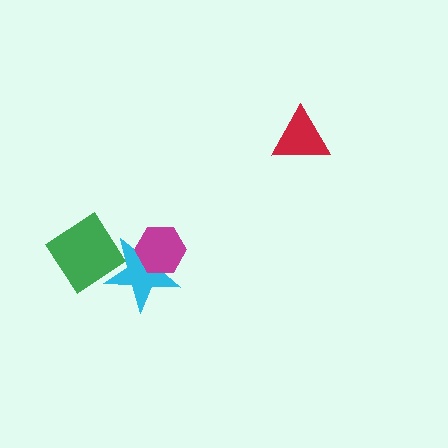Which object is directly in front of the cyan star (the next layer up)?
The magenta hexagon is directly in front of the cyan star.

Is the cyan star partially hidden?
Yes, it is partially covered by another shape.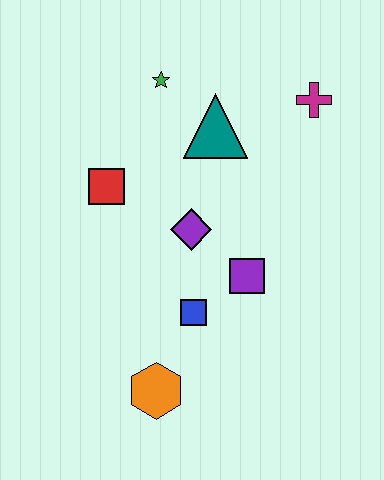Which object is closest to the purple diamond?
The purple square is closest to the purple diamond.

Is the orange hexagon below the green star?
Yes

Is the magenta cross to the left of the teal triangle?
No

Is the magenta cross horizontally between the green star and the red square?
No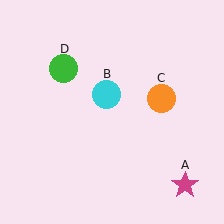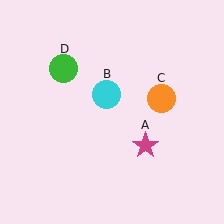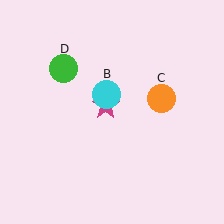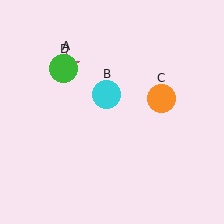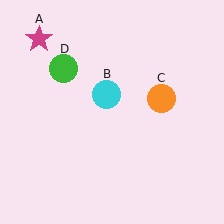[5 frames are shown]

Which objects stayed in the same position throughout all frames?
Cyan circle (object B) and orange circle (object C) and green circle (object D) remained stationary.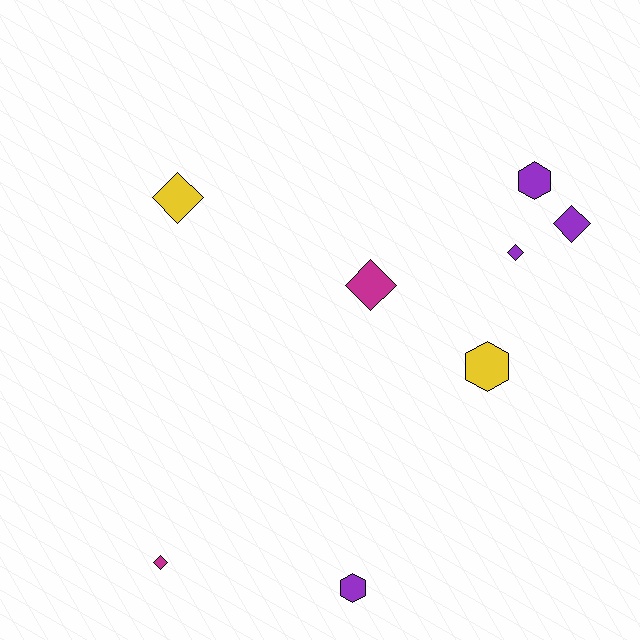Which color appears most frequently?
Purple, with 4 objects.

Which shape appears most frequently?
Diamond, with 5 objects.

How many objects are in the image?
There are 8 objects.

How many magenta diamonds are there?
There are 2 magenta diamonds.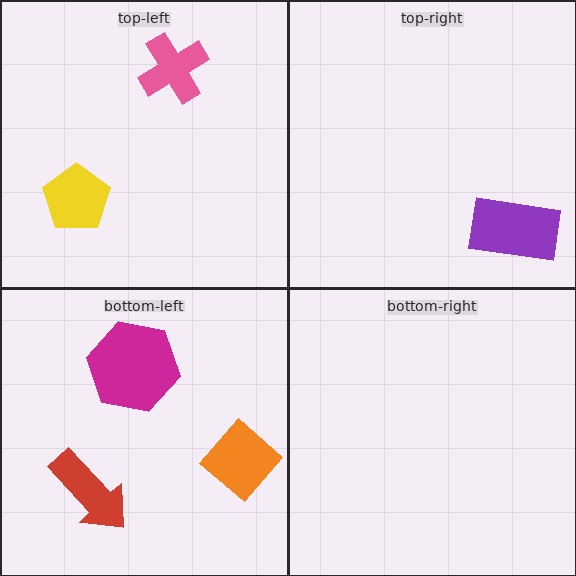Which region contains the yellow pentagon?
The top-left region.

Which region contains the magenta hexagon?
The bottom-left region.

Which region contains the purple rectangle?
The top-right region.